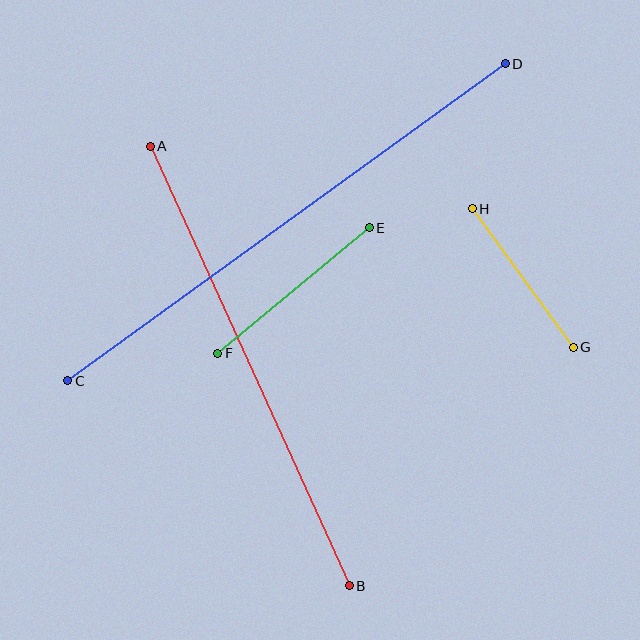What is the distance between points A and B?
The distance is approximately 483 pixels.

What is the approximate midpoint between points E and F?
The midpoint is at approximately (294, 290) pixels.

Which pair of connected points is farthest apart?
Points C and D are farthest apart.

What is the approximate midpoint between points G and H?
The midpoint is at approximately (523, 278) pixels.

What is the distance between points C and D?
The distance is approximately 540 pixels.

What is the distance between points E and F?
The distance is approximately 196 pixels.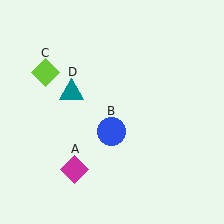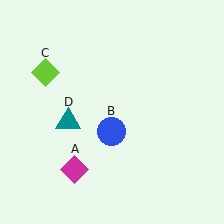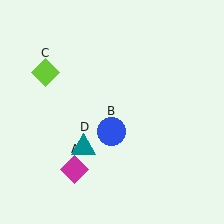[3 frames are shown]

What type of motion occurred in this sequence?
The teal triangle (object D) rotated counterclockwise around the center of the scene.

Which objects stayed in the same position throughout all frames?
Magenta diamond (object A) and blue circle (object B) and lime diamond (object C) remained stationary.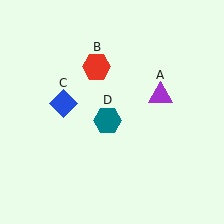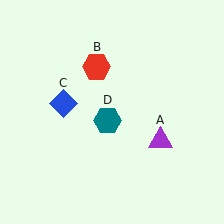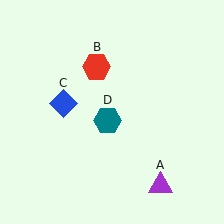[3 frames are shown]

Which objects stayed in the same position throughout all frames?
Red hexagon (object B) and blue diamond (object C) and teal hexagon (object D) remained stationary.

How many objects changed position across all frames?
1 object changed position: purple triangle (object A).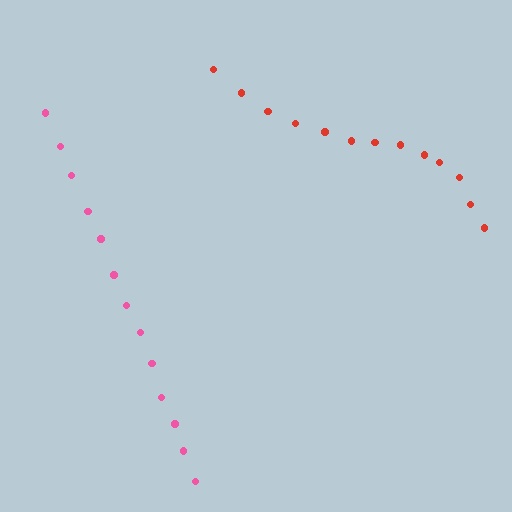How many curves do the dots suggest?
There are 2 distinct paths.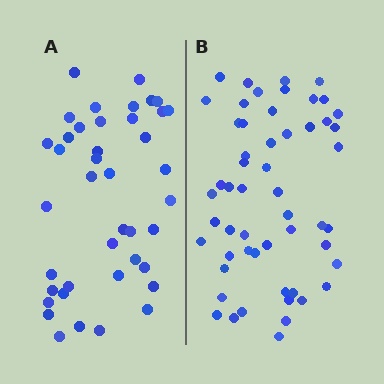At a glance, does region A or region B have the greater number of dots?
Region B (the right region) has more dots.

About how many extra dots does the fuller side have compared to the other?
Region B has approximately 15 more dots than region A.